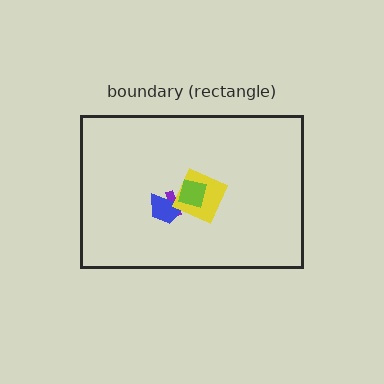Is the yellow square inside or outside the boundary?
Inside.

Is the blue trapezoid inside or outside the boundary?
Inside.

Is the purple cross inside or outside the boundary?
Inside.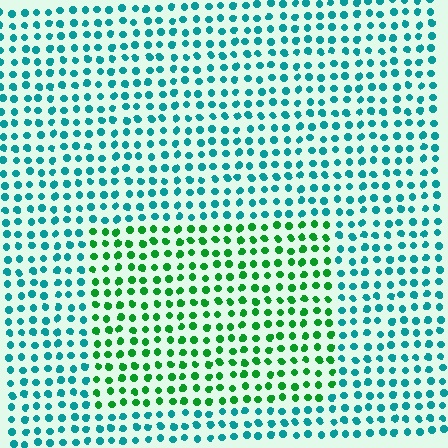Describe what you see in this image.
The image is filled with small teal elements in a uniform arrangement. A rectangle-shaped region is visible where the elements are tinted to a slightly different hue, forming a subtle color boundary.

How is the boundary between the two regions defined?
The boundary is defined purely by a slight shift in hue (about 49 degrees). Spacing, size, and orientation are identical on both sides.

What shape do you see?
I see a rectangle.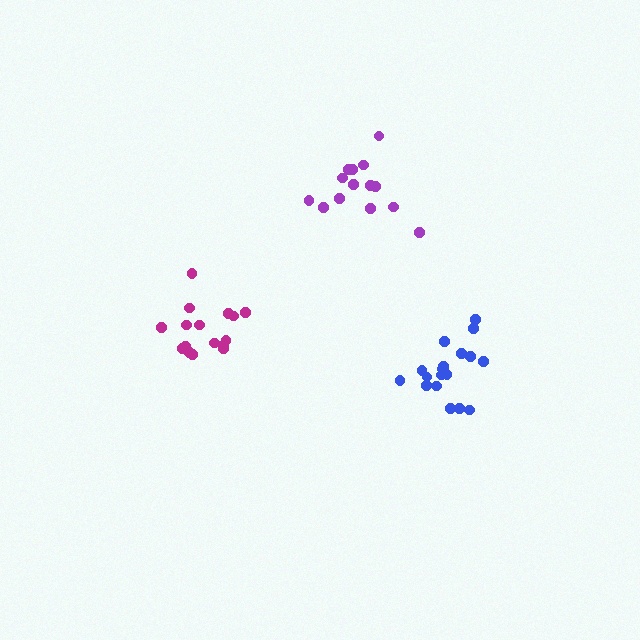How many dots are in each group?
Group 1: 18 dots, Group 2: 17 dots, Group 3: 14 dots (49 total).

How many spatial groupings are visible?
There are 3 spatial groupings.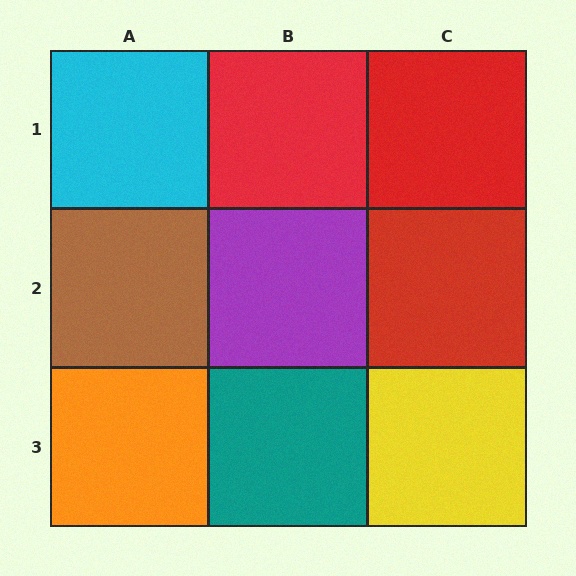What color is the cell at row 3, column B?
Teal.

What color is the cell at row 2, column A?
Brown.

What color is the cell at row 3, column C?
Yellow.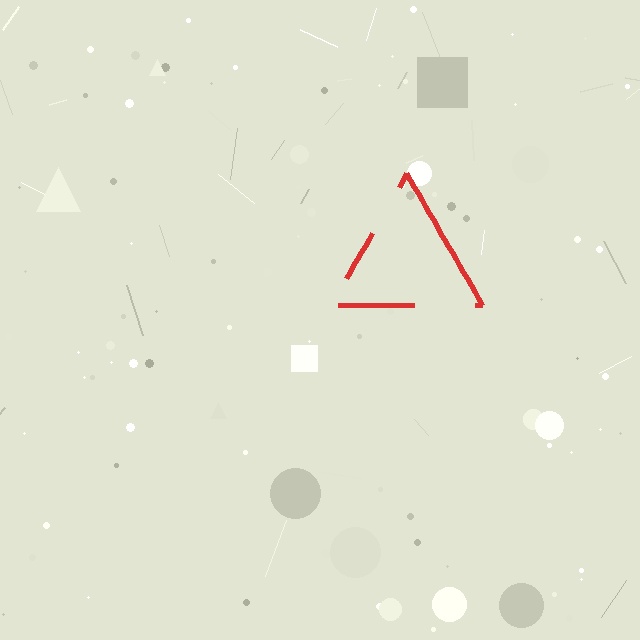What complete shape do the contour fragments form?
The contour fragments form a triangle.